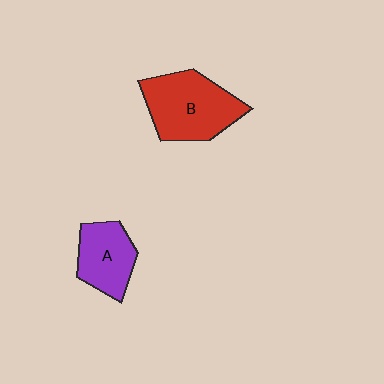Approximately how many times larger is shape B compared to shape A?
Approximately 1.5 times.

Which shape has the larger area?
Shape B (red).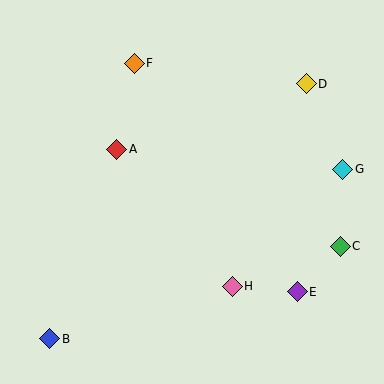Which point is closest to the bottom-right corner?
Point E is closest to the bottom-right corner.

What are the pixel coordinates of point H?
Point H is at (232, 286).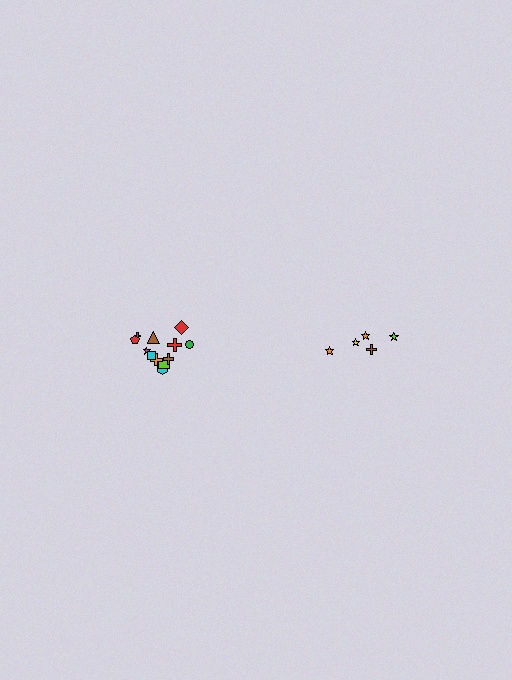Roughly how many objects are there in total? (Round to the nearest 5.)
Roughly 15 objects in total.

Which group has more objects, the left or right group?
The left group.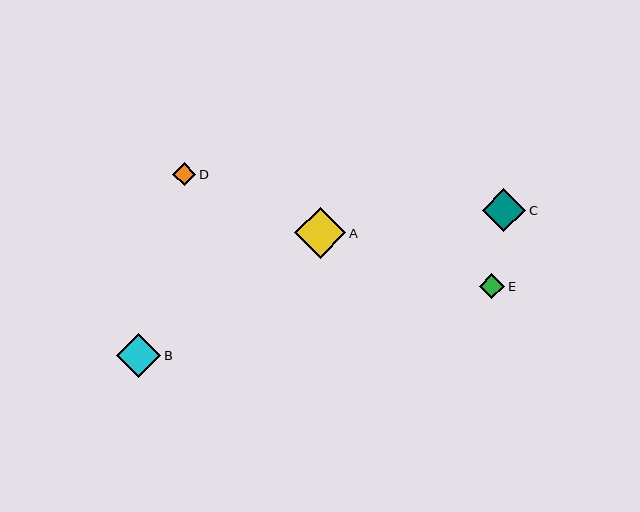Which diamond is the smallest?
Diamond D is the smallest with a size of approximately 23 pixels.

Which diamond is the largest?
Diamond A is the largest with a size of approximately 51 pixels.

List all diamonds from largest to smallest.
From largest to smallest: A, B, C, E, D.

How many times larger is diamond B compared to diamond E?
Diamond B is approximately 1.7 times the size of diamond E.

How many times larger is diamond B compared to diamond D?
Diamond B is approximately 1.9 times the size of diamond D.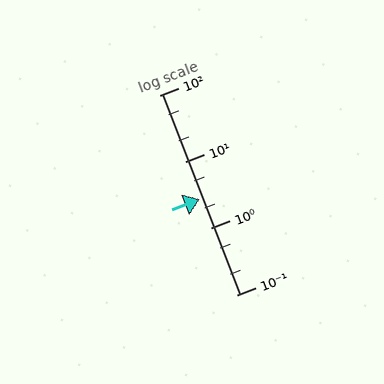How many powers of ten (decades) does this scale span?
The scale spans 3 decades, from 0.1 to 100.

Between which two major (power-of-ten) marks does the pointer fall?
The pointer is between 1 and 10.